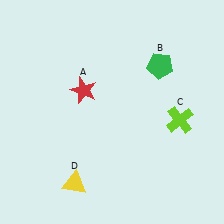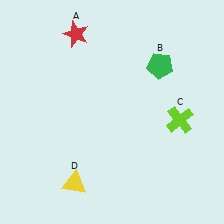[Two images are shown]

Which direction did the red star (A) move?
The red star (A) moved up.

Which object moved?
The red star (A) moved up.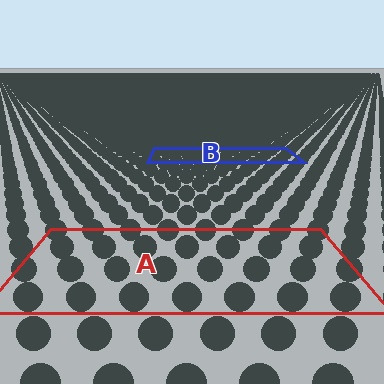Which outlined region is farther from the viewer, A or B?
Region B is farther from the viewer — the texture elements inside it appear smaller and more densely packed.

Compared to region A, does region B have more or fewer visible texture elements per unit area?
Region B has more texture elements per unit area — they are packed more densely because it is farther away.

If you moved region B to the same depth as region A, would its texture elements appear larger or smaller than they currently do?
They would appear larger. At a closer depth, the same texture elements are projected at a bigger on-screen size.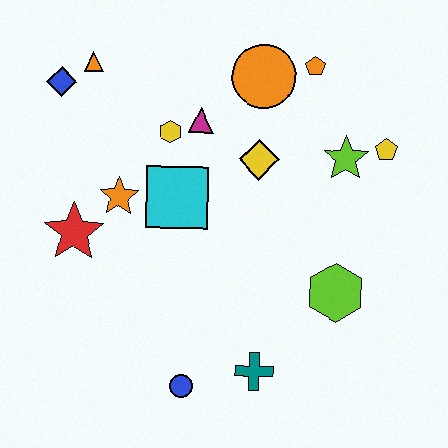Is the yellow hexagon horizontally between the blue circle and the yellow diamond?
No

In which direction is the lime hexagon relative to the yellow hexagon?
The lime hexagon is to the right of the yellow hexagon.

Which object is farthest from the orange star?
The yellow pentagon is farthest from the orange star.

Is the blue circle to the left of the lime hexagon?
Yes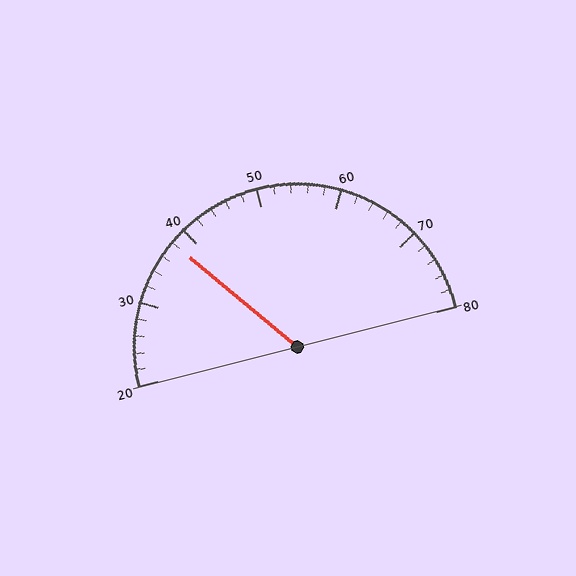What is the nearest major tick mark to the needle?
The nearest major tick mark is 40.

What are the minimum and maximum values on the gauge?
The gauge ranges from 20 to 80.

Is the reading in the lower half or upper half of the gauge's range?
The reading is in the lower half of the range (20 to 80).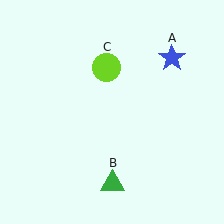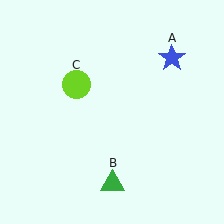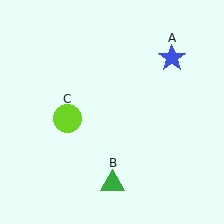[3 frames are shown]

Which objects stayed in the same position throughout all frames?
Blue star (object A) and green triangle (object B) remained stationary.